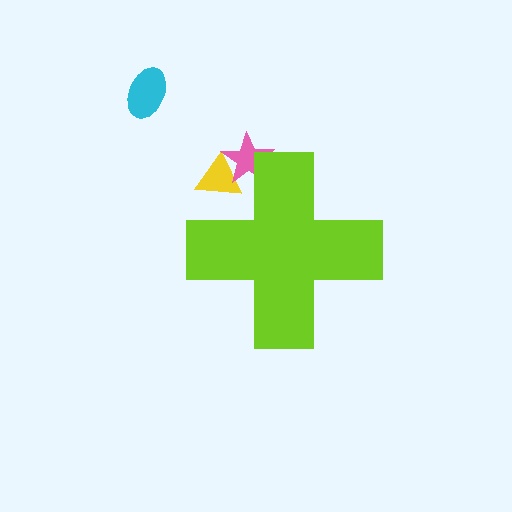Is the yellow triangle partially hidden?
Yes, the yellow triangle is partially hidden behind the lime cross.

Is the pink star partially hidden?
Yes, the pink star is partially hidden behind the lime cross.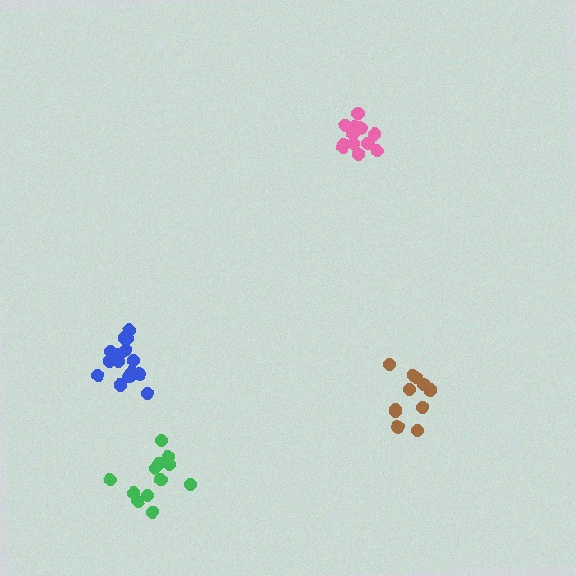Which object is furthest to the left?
The blue cluster is leftmost.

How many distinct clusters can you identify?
There are 4 distinct clusters.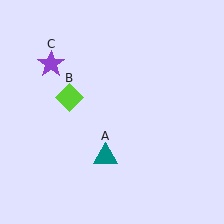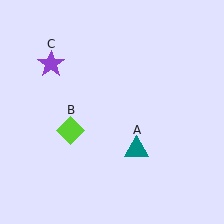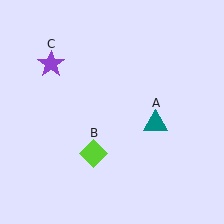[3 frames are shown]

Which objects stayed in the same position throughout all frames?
Purple star (object C) remained stationary.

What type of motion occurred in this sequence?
The teal triangle (object A), lime diamond (object B) rotated counterclockwise around the center of the scene.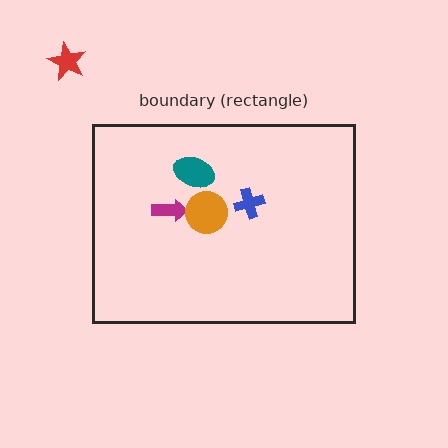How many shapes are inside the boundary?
4 inside, 1 outside.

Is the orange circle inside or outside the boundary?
Inside.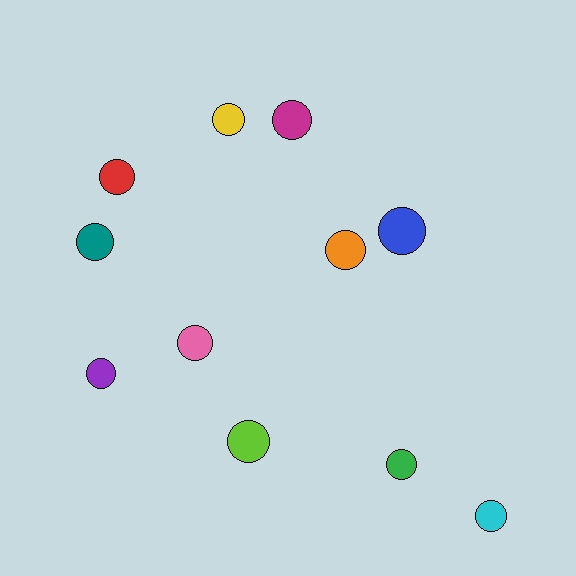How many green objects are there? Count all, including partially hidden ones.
There is 1 green object.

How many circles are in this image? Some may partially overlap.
There are 11 circles.